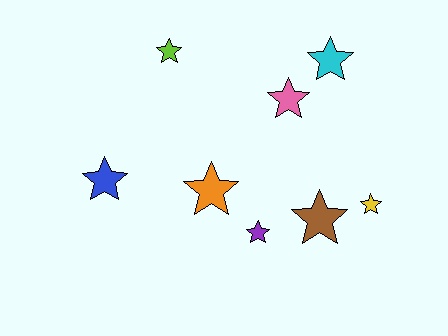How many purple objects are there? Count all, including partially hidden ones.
There is 1 purple object.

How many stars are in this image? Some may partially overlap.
There are 8 stars.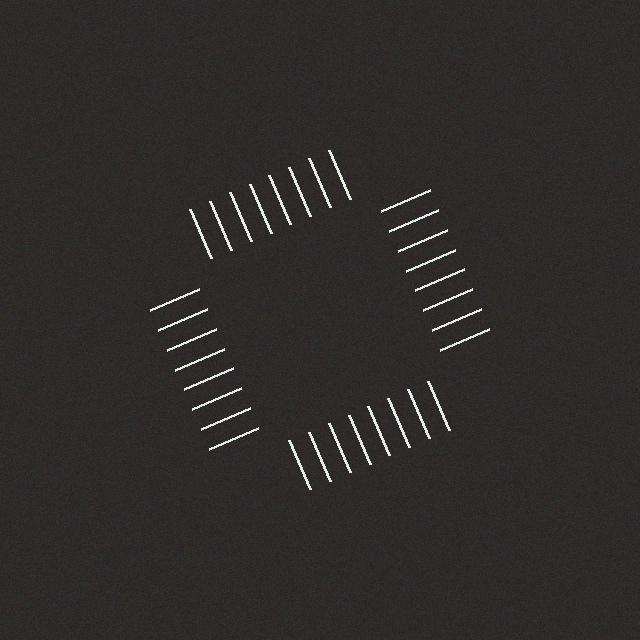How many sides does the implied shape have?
4 sides — the line-ends trace a square.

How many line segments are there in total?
32 — 8 along each of the 4 edges.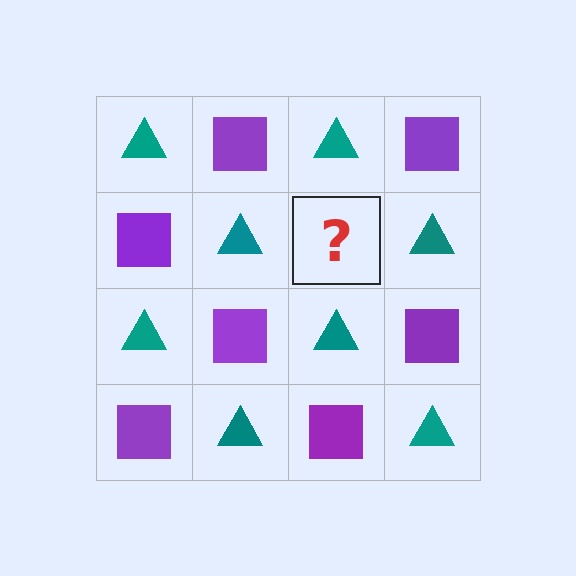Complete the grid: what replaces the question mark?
The question mark should be replaced with a purple square.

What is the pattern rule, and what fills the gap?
The rule is that it alternates teal triangle and purple square in a checkerboard pattern. The gap should be filled with a purple square.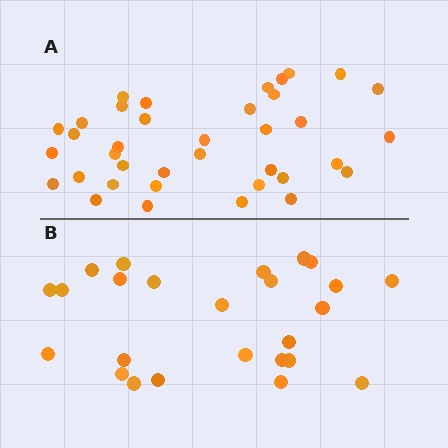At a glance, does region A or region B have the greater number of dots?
Region A (the top region) has more dots.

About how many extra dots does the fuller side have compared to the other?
Region A has roughly 12 or so more dots than region B.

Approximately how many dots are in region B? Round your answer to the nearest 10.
About 20 dots. (The exact count is 25, which rounds to 20.)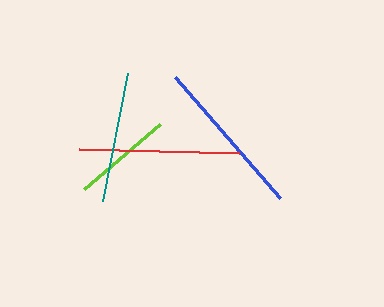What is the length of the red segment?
The red segment is approximately 160 pixels long.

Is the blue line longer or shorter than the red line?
The blue line is longer than the red line.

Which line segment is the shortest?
The lime line is the shortest at approximately 100 pixels.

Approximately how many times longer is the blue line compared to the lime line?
The blue line is approximately 1.6 times the length of the lime line.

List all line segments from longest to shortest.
From longest to shortest: blue, red, teal, lime.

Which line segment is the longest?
The blue line is the longest at approximately 161 pixels.